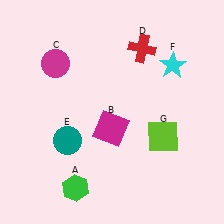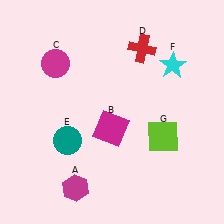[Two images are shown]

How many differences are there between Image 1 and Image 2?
There is 1 difference between the two images.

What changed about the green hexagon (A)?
In Image 1, A is green. In Image 2, it changed to magenta.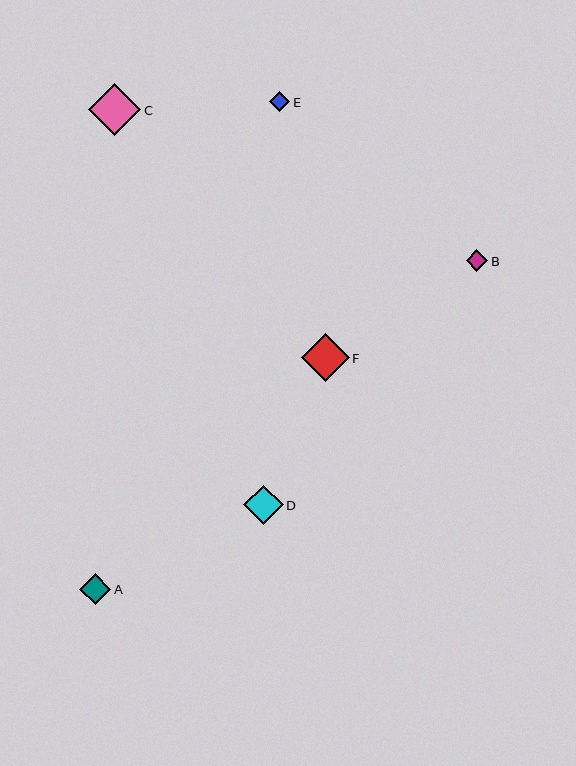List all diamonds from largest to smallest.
From largest to smallest: C, F, D, A, B, E.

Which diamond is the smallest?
Diamond E is the smallest with a size of approximately 20 pixels.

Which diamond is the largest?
Diamond C is the largest with a size of approximately 52 pixels.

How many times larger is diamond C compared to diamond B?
Diamond C is approximately 2.4 times the size of diamond B.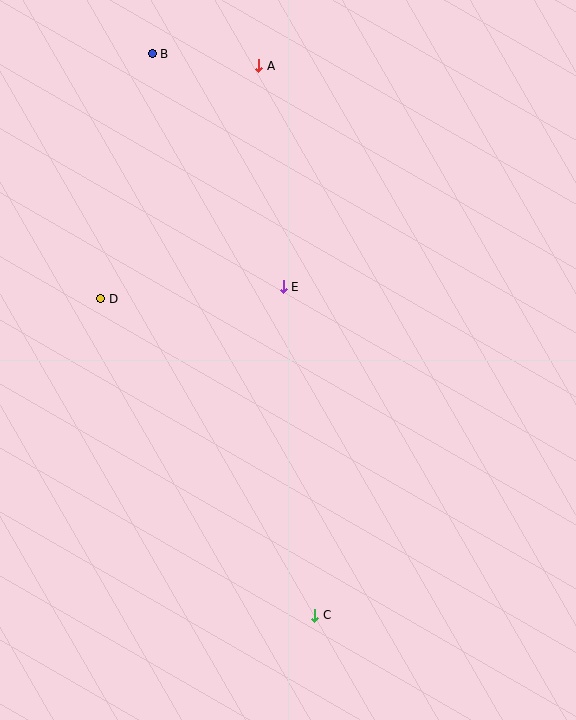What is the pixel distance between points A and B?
The distance between A and B is 107 pixels.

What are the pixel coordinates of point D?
Point D is at (101, 299).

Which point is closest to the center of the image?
Point E at (283, 287) is closest to the center.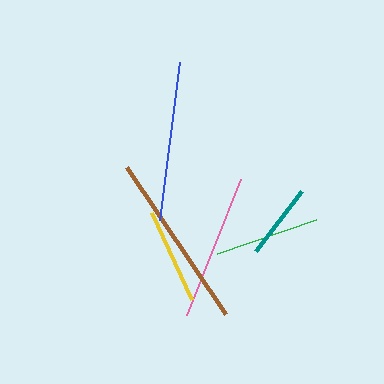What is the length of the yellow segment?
The yellow segment is approximately 95 pixels long.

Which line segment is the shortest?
The teal line is the shortest at approximately 75 pixels.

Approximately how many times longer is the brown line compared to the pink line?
The brown line is approximately 1.2 times the length of the pink line.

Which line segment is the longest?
The brown line is the longest at approximately 178 pixels.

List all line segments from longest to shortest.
From longest to shortest: brown, blue, pink, green, yellow, teal.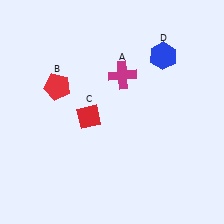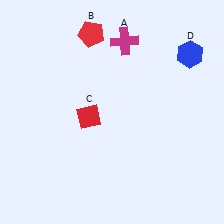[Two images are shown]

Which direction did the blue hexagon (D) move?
The blue hexagon (D) moved right.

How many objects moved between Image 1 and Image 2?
3 objects moved between the two images.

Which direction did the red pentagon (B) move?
The red pentagon (B) moved up.